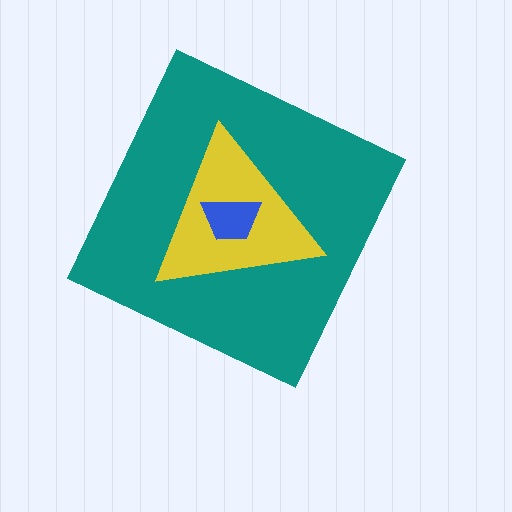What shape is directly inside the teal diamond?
The yellow triangle.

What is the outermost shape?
The teal diamond.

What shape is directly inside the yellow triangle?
The blue trapezoid.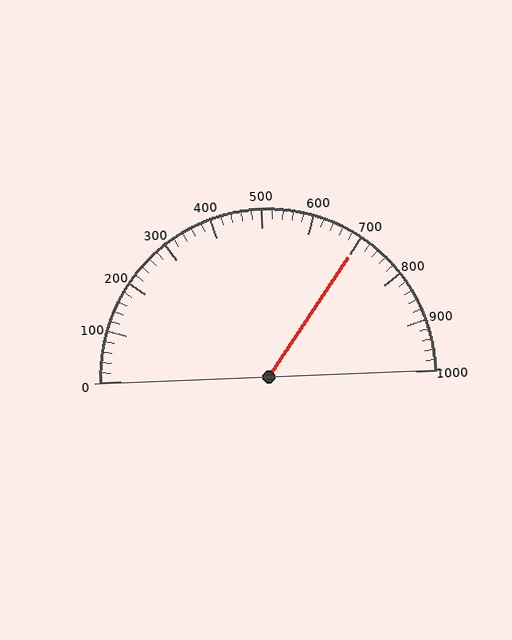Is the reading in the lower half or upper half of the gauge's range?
The reading is in the upper half of the range (0 to 1000).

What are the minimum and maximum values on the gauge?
The gauge ranges from 0 to 1000.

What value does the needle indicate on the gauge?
The needle indicates approximately 700.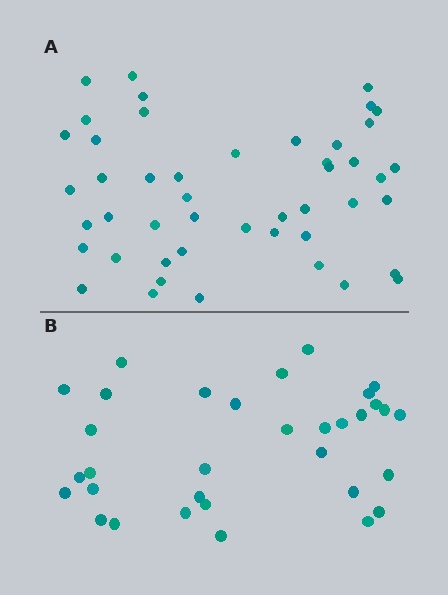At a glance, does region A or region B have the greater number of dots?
Region A (the top region) has more dots.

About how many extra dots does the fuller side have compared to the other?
Region A has approximately 15 more dots than region B.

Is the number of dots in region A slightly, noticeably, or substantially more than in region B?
Region A has noticeably more, but not dramatically so. The ratio is roughly 1.4 to 1.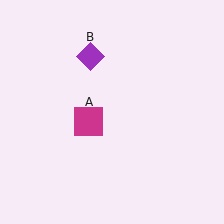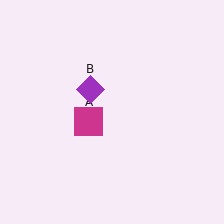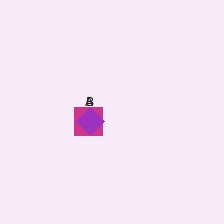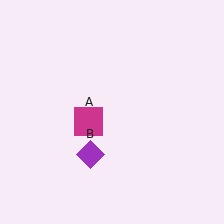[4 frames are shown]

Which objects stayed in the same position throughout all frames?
Magenta square (object A) remained stationary.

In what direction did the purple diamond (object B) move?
The purple diamond (object B) moved down.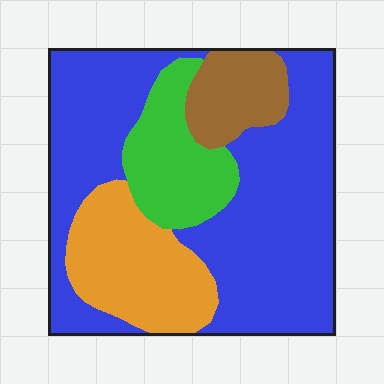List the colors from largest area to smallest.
From largest to smallest: blue, orange, green, brown.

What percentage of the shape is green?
Green takes up about one eighth (1/8) of the shape.